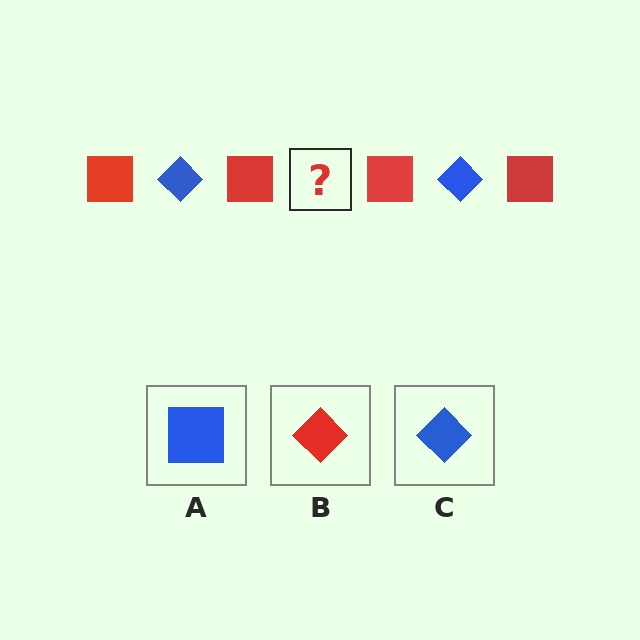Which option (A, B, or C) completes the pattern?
C.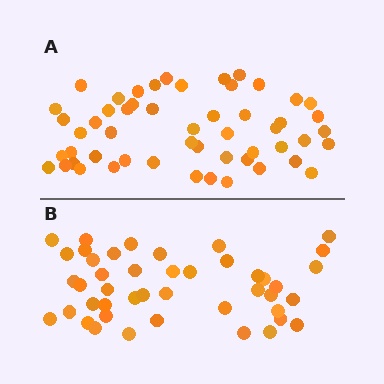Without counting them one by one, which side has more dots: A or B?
Region A (the top region) has more dots.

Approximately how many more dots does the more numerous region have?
Region A has roughly 8 or so more dots than region B.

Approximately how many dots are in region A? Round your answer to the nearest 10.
About 50 dots. (The exact count is 53, which rounds to 50.)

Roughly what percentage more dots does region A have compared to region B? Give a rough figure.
About 20% more.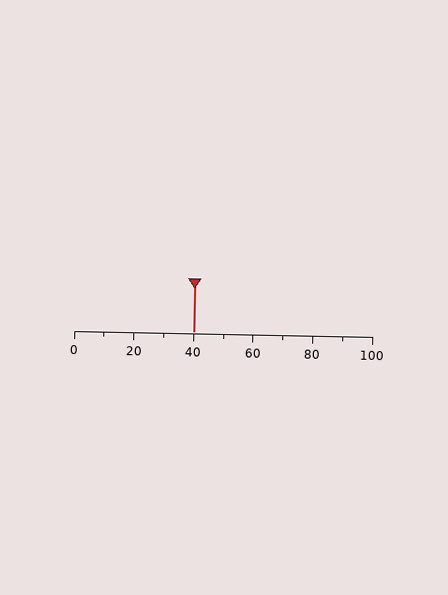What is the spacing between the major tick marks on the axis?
The major ticks are spaced 20 apart.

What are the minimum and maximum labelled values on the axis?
The axis runs from 0 to 100.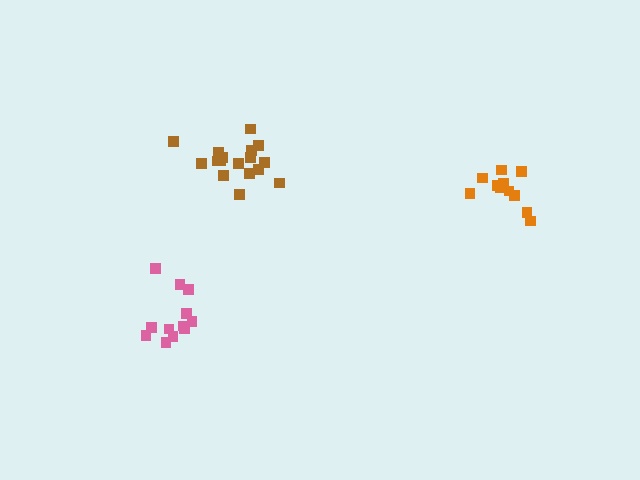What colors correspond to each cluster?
The clusters are colored: orange, brown, pink.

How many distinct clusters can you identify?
There are 3 distinct clusters.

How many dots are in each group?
Group 1: 11 dots, Group 2: 17 dots, Group 3: 12 dots (40 total).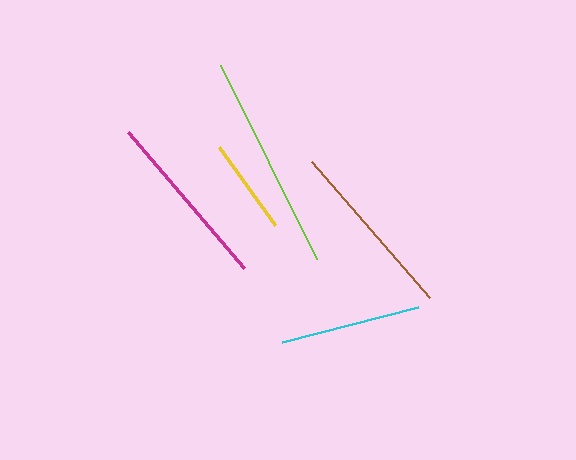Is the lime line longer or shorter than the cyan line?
The lime line is longer than the cyan line.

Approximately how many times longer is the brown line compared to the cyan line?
The brown line is approximately 1.3 times the length of the cyan line.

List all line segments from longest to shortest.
From longest to shortest: lime, brown, magenta, cyan, yellow.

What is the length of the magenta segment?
The magenta segment is approximately 179 pixels long.